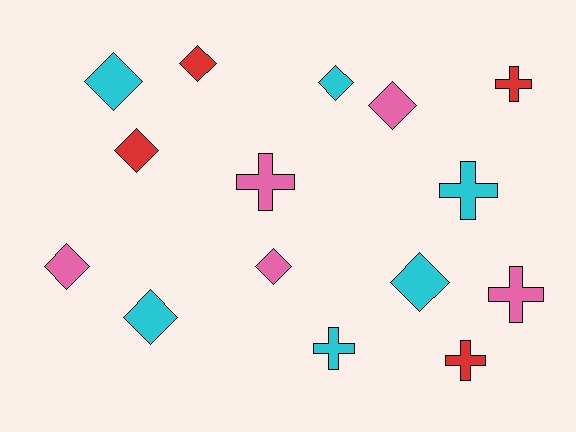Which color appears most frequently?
Cyan, with 6 objects.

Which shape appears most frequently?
Diamond, with 9 objects.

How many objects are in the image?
There are 15 objects.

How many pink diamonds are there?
There are 3 pink diamonds.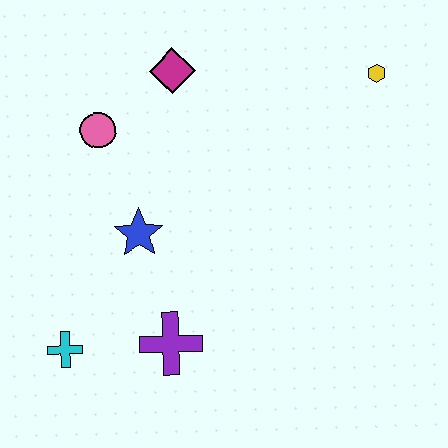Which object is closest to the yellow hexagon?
The magenta diamond is closest to the yellow hexagon.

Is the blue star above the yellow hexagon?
No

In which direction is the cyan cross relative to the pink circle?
The cyan cross is below the pink circle.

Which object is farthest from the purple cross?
The yellow hexagon is farthest from the purple cross.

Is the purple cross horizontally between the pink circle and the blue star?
No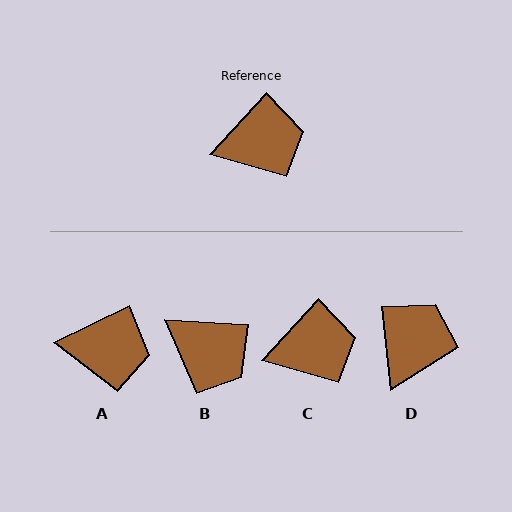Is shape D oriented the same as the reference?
No, it is off by about 49 degrees.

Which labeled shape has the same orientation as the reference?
C.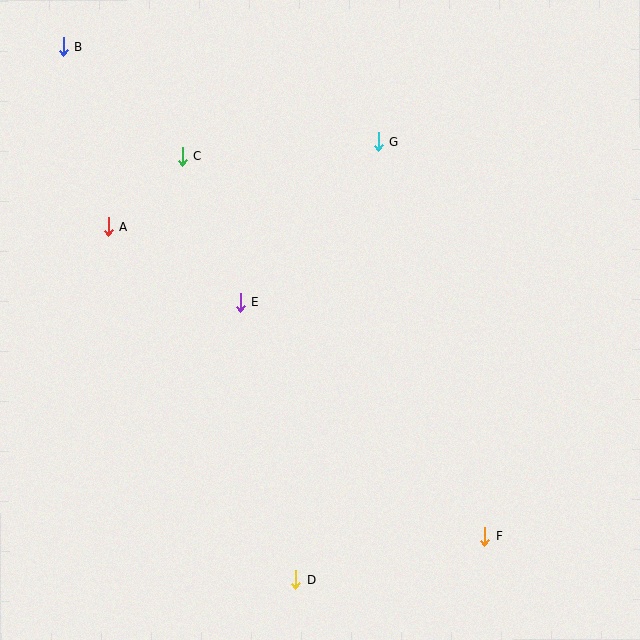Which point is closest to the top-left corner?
Point B is closest to the top-left corner.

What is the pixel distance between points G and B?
The distance between G and B is 328 pixels.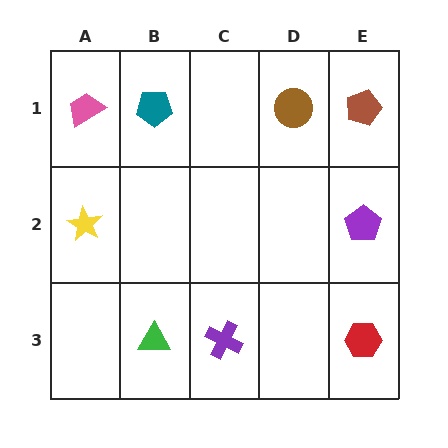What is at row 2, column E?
A purple pentagon.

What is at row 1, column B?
A teal pentagon.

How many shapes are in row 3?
3 shapes.